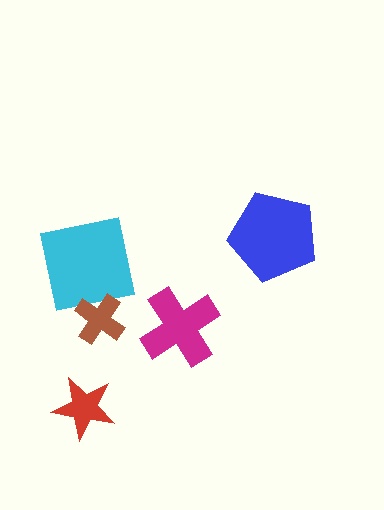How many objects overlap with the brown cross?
1 object overlaps with the brown cross.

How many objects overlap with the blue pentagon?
0 objects overlap with the blue pentagon.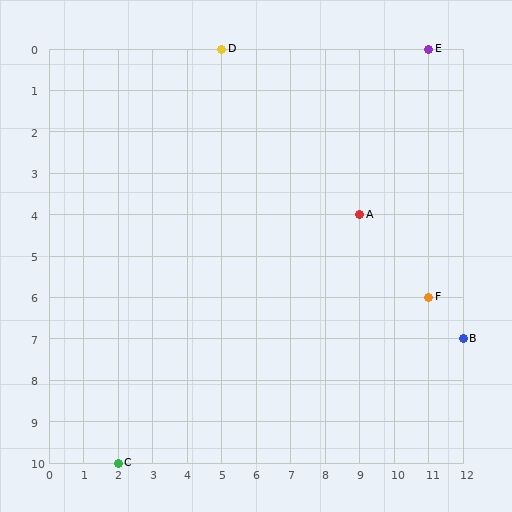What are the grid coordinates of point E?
Point E is at grid coordinates (11, 0).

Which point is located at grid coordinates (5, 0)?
Point D is at (5, 0).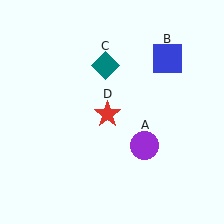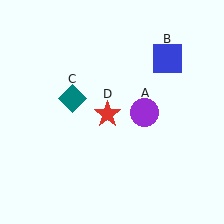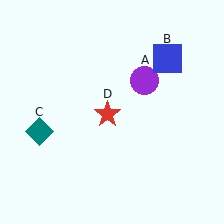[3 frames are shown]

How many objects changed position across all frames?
2 objects changed position: purple circle (object A), teal diamond (object C).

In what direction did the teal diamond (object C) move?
The teal diamond (object C) moved down and to the left.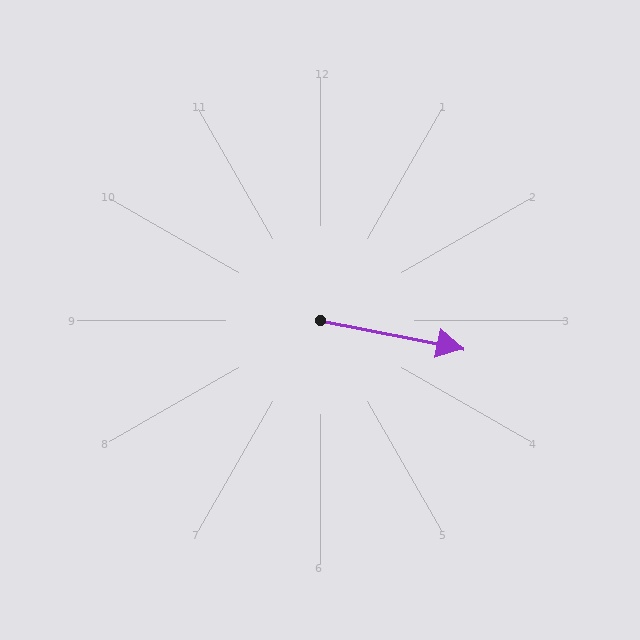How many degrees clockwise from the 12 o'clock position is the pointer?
Approximately 101 degrees.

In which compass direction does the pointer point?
East.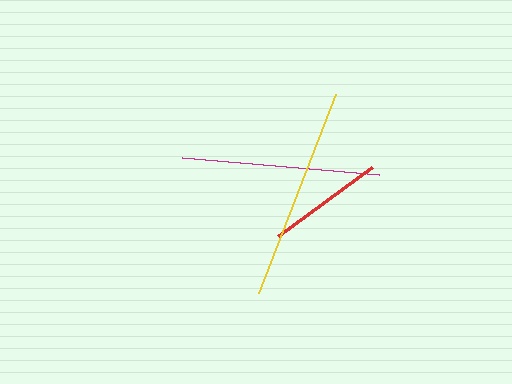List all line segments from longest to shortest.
From longest to shortest: yellow, magenta, red.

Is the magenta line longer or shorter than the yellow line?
The yellow line is longer than the magenta line.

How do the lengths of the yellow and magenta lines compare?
The yellow and magenta lines are approximately the same length.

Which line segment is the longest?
The yellow line is the longest at approximately 213 pixels.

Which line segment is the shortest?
The red line is the shortest at approximately 117 pixels.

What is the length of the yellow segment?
The yellow segment is approximately 213 pixels long.